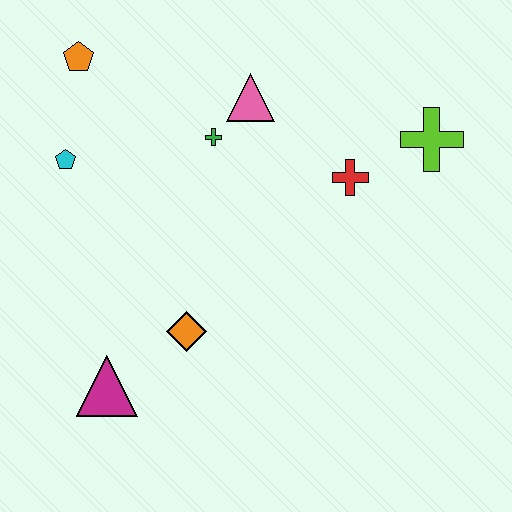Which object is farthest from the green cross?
The magenta triangle is farthest from the green cross.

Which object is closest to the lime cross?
The red cross is closest to the lime cross.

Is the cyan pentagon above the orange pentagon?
No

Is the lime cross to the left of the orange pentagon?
No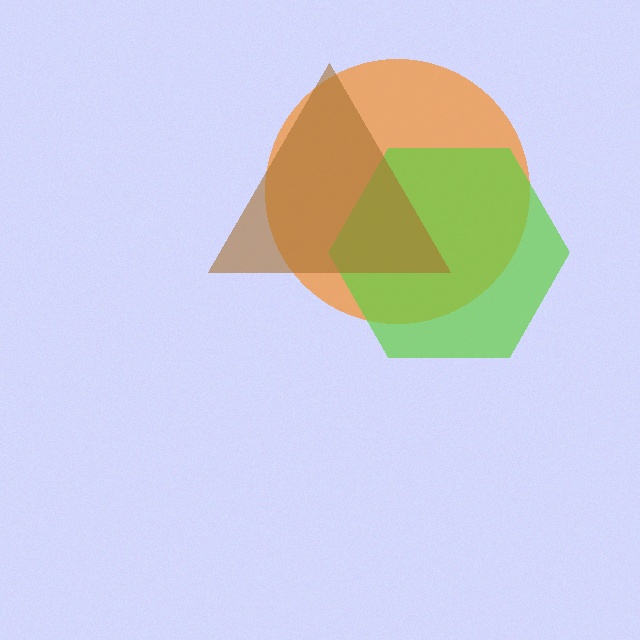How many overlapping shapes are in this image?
There are 3 overlapping shapes in the image.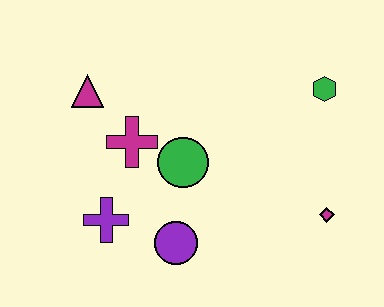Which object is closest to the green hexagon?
The magenta diamond is closest to the green hexagon.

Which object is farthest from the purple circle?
The green hexagon is farthest from the purple circle.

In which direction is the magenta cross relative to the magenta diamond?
The magenta cross is to the left of the magenta diamond.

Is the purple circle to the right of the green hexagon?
No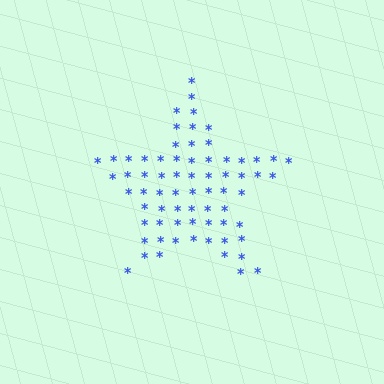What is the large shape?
The large shape is a star.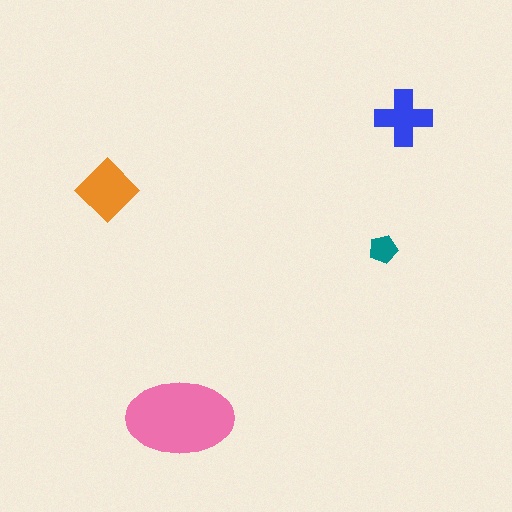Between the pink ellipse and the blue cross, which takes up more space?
The pink ellipse.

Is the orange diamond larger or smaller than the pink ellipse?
Smaller.